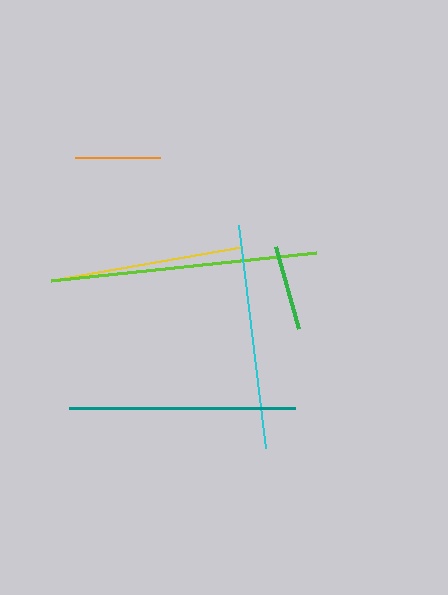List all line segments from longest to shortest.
From longest to shortest: lime, teal, cyan, yellow, orange, green.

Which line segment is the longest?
The lime line is the longest at approximately 266 pixels.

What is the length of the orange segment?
The orange segment is approximately 85 pixels long.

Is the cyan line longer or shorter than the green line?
The cyan line is longer than the green line.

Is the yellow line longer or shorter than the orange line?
The yellow line is longer than the orange line.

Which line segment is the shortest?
The green line is the shortest at approximately 85 pixels.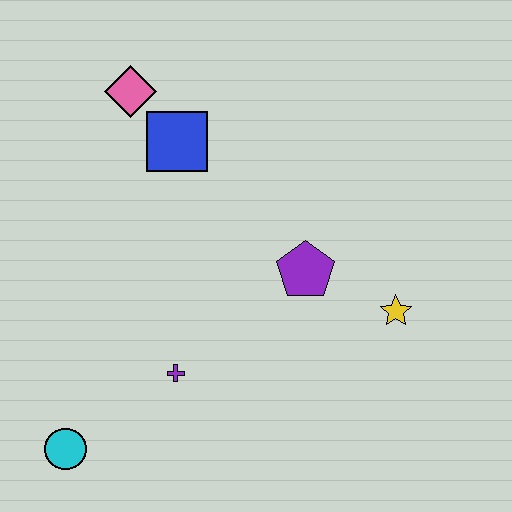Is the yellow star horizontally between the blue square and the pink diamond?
No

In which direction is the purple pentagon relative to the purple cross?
The purple pentagon is to the right of the purple cross.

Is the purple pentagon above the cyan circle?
Yes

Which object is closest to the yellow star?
The purple pentagon is closest to the yellow star.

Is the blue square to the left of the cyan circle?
No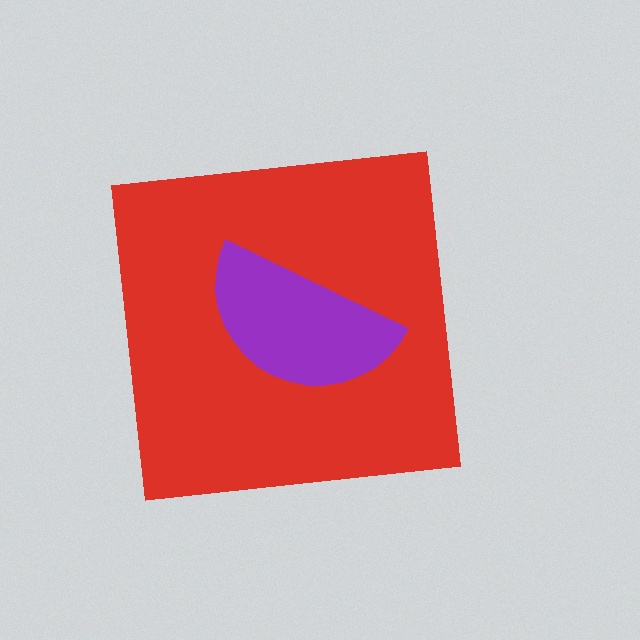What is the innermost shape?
The purple semicircle.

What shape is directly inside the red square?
The purple semicircle.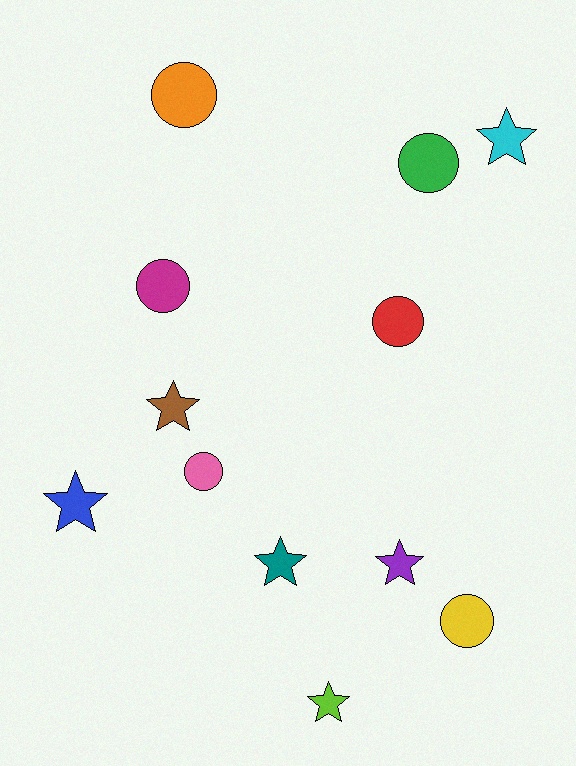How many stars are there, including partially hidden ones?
There are 6 stars.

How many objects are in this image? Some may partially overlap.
There are 12 objects.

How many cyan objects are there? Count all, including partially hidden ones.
There is 1 cyan object.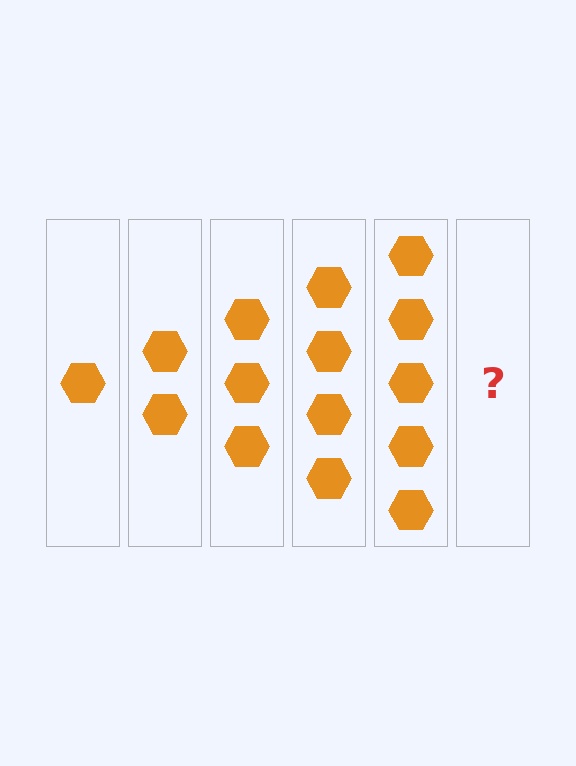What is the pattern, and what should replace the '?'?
The pattern is that each step adds one more hexagon. The '?' should be 6 hexagons.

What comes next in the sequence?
The next element should be 6 hexagons.